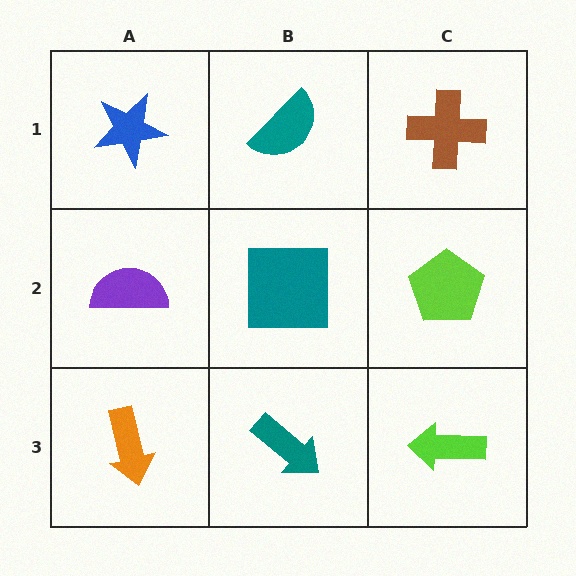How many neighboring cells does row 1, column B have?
3.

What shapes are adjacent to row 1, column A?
A purple semicircle (row 2, column A), a teal semicircle (row 1, column B).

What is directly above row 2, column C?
A brown cross.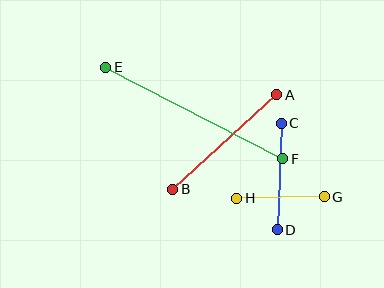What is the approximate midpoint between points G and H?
The midpoint is at approximately (280, 197) pixels.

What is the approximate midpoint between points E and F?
The midpoint is at approximately (194, 113) pixels.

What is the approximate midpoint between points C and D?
The midpoint is at approximately (279, 177) pixels.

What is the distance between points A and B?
The distance is approximately 141 pixels.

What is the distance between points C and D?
The distance is approximately 107 pixels.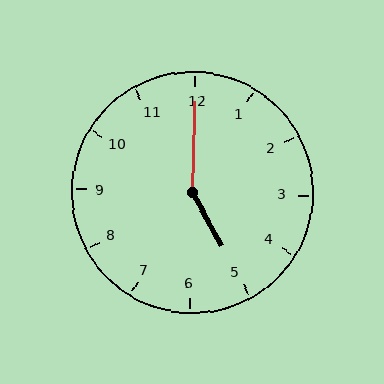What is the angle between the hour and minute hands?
Approximately 150 degrees.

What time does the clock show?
5:00.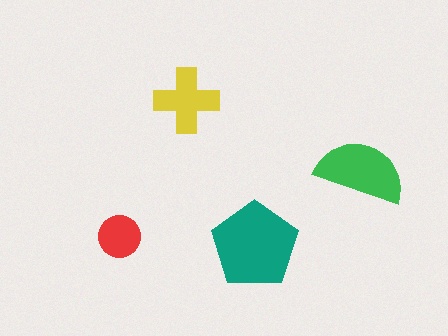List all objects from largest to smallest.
The teal pentagon, the green semicircle, the yellow cross, the red circle.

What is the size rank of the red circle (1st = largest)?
4th.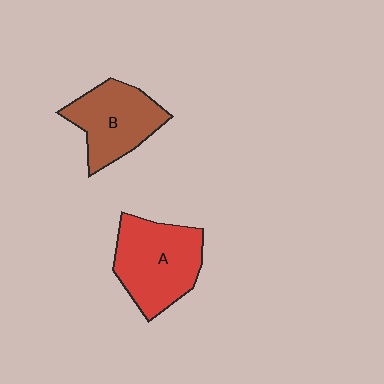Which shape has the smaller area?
Shape B (brown).